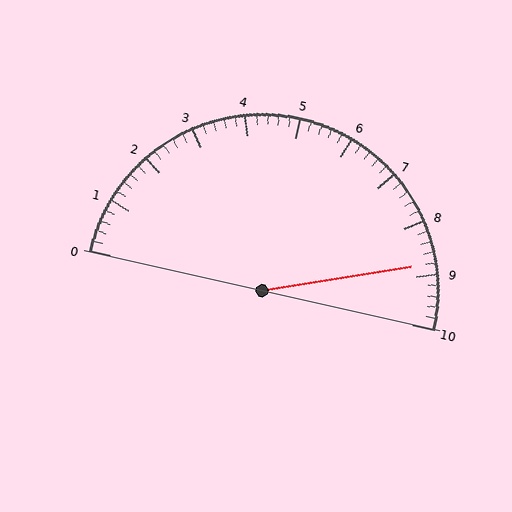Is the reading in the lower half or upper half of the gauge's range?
The reading is in the upper half of the range (0 to 10).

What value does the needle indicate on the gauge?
The needle indicates approximately 8.8.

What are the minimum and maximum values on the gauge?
The gauge ranges from 0 to 10.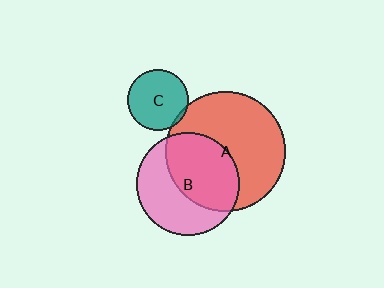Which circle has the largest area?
Circle A (red).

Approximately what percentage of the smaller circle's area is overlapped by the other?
Approximately 5%.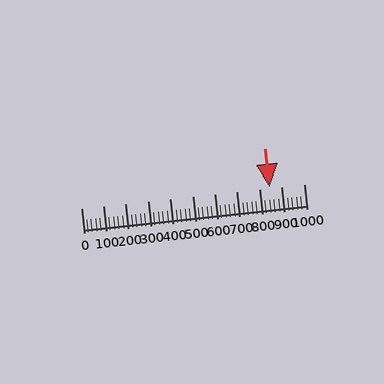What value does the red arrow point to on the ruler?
The red arrow points to approximately 847.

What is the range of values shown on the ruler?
The ruler shows values from 0 to 1000.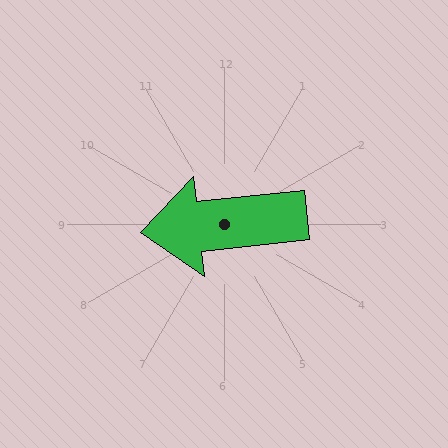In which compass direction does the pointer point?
West.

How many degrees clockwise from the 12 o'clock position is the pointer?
Approximately 264 degrees.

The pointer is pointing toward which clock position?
Roughly 9 o'clock.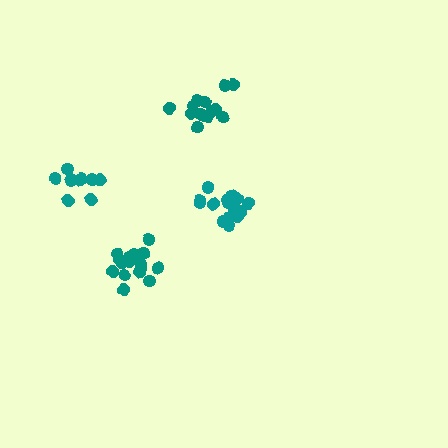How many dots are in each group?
Group 1: 11 dots, Group 2: 17 dots, Group 3: 17 dots, Group 4: 14 dots (59 total).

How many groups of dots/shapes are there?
There are 4 groups.